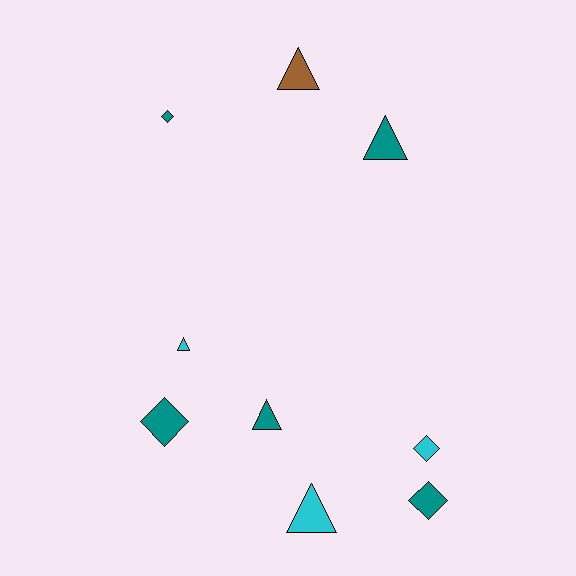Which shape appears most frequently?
Triangle, with 5 objects.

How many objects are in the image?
There are 9 objects.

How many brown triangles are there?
There is 1 brown triangle.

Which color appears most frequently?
Teal, with 5 objects.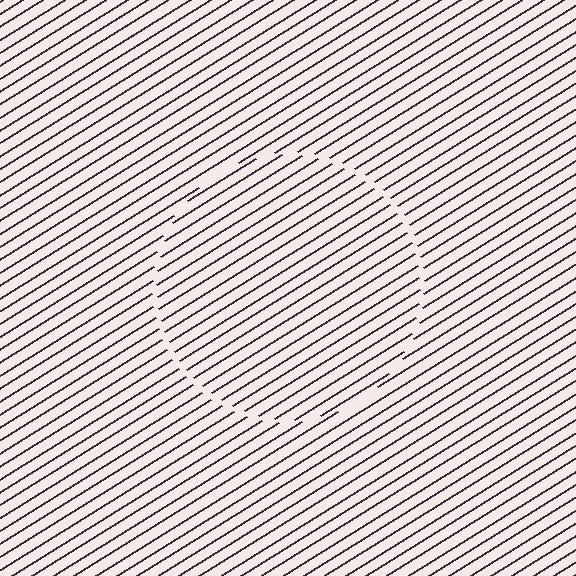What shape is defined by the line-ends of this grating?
An illusory circle. The interior of the shape contains the same grating, shifted by half a period — the contour is defined by the phase discontinuity where line-ends from the inner and outer gratings abut.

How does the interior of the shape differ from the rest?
The interior of the shape contains the same grating, shifted by half a period — the contour is defined by the phase discontinuity where line-ends from the inner and outer gratings abut.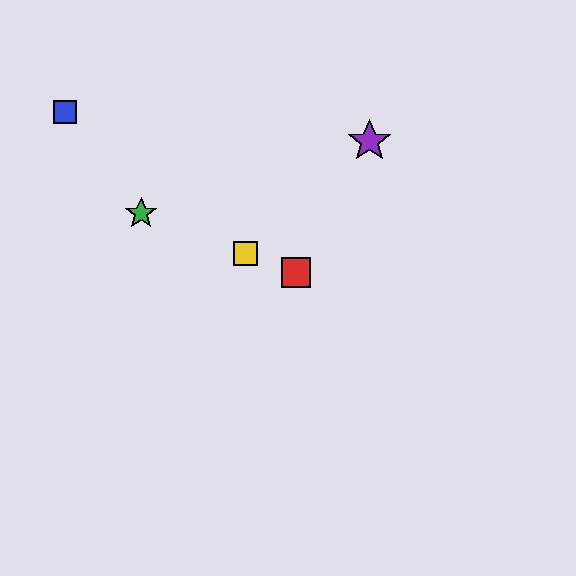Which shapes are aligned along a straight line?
The red square, the green star, the yellow square are aligned along a straight line.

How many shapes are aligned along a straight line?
3 shapes (the red square, the green star, the yellow square) are aligned along a straight line.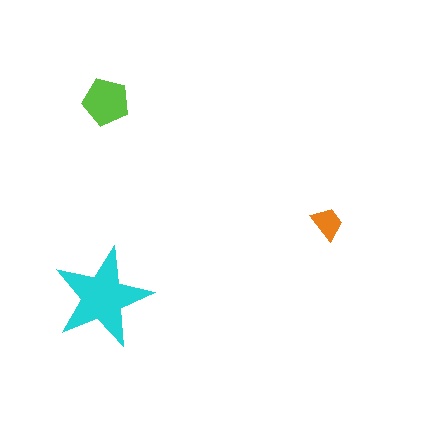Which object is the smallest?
The orange trapezoid.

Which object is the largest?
The cyan star.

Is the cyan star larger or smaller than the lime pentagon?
Larger.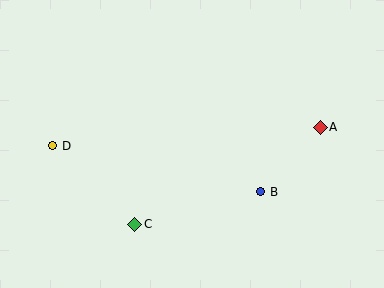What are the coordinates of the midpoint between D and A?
The midpoint between D and A is at (187, 137).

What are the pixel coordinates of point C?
Point C is at (135, 224).